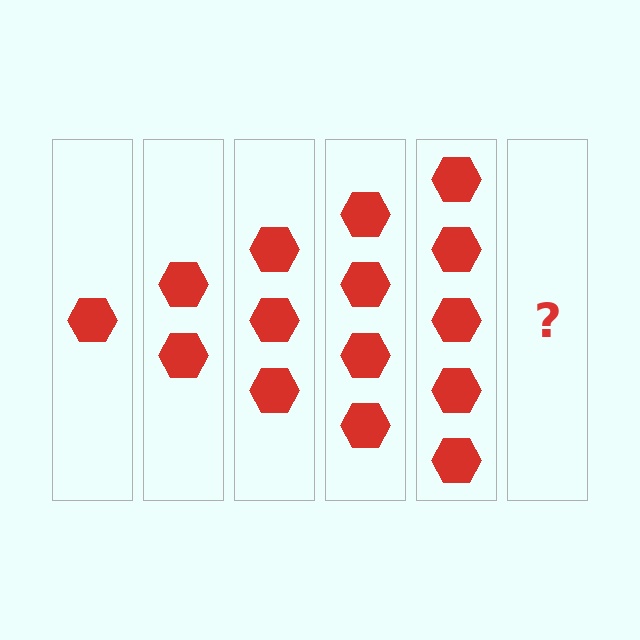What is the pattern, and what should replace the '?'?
The pattern is that each step adds one more hexagon. The '?' should be 6 hexagons.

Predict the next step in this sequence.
The next step is 6 hexagons.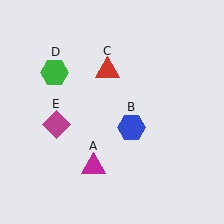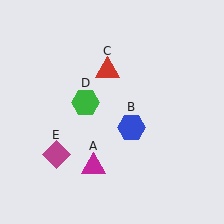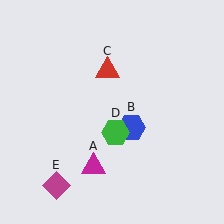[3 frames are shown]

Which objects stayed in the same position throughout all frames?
Magenta triangle (object A) and blue hexagon (object B) and red triangle (object C) remained stationary.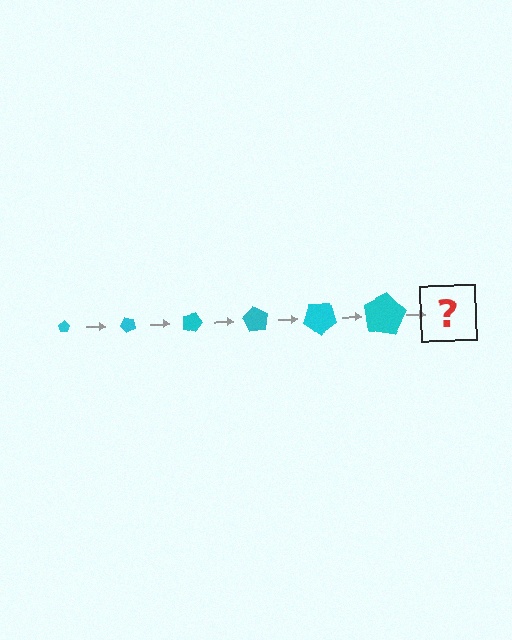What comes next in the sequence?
The next element should be a pentagon, larger than the previous one and rotated 270 degrees from the start.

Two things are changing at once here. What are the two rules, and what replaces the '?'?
The two rules are that the pentagon grows larger each step and it rotates 45 degrees each step. The '?' should be a pentagon, larger than the previous one and rotated 270 degrees from the start.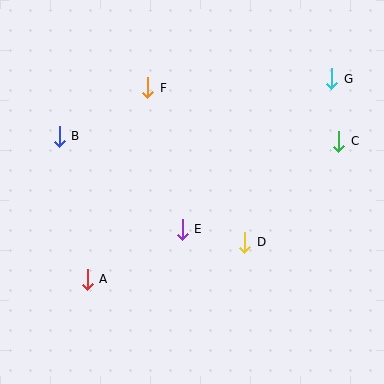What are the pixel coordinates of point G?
Point G is at (332, 79).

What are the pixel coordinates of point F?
Point F is at (148, 88).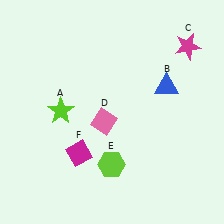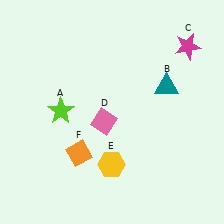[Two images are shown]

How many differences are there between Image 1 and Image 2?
There are 3 differences between the two images.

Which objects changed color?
B changed from blue to teal. E changed from lime to yellow. F changed from magenta to orange.